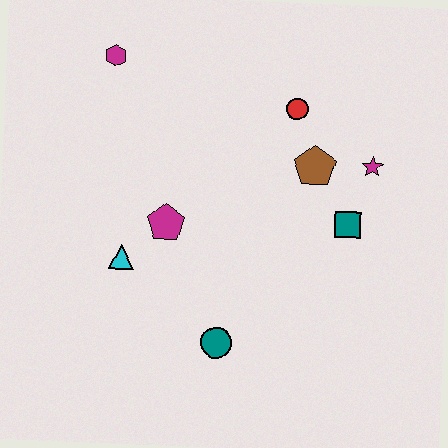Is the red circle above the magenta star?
Yes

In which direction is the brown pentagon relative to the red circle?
The brown pentagon is below the red circle.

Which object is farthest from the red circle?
The teal circle is farthest from the red circle.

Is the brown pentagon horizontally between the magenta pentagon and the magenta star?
Yes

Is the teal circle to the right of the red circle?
No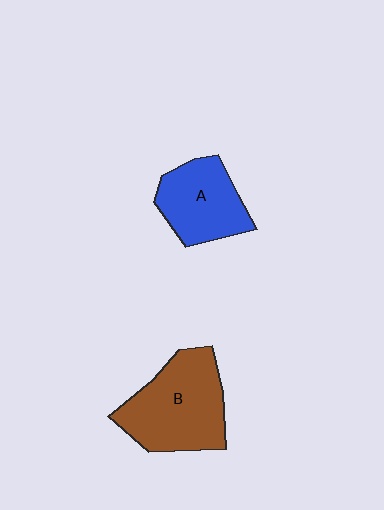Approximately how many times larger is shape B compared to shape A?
Approximately 1.4 times.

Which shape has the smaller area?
Shape A (blue).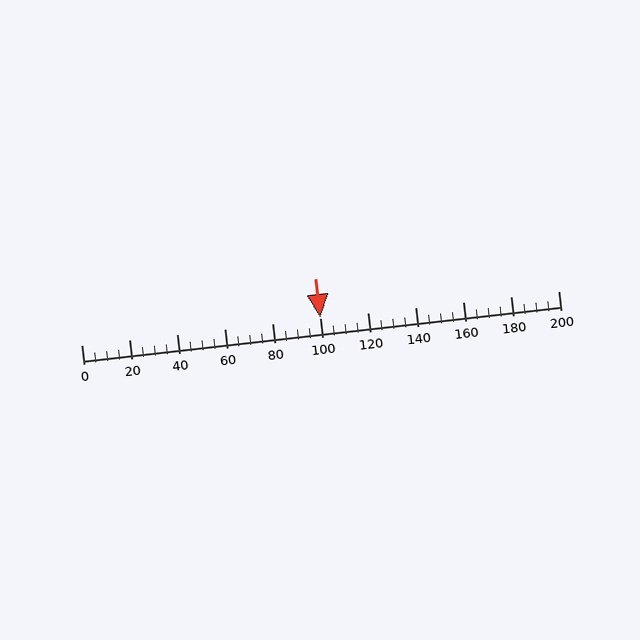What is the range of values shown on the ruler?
The ruler shows values from 0 to 200.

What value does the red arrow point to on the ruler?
The red arrow points to approximately 100.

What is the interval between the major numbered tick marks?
The major tick marks are spaced 20 units apart.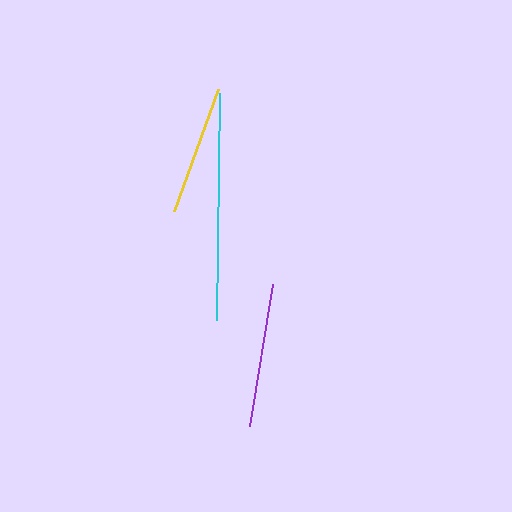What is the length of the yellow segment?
The yellow segment is approximately 130 pixels long.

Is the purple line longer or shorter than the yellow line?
The purple line is longer than the yellow line.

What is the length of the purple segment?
The purple segment is approximately 144 pixels long.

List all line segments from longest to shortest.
From longest to shortest: cyan, purple, yellow.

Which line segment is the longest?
The cyan line is the longest at approximately 227 pixels.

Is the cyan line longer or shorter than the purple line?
The cyan line is longer than the purple line.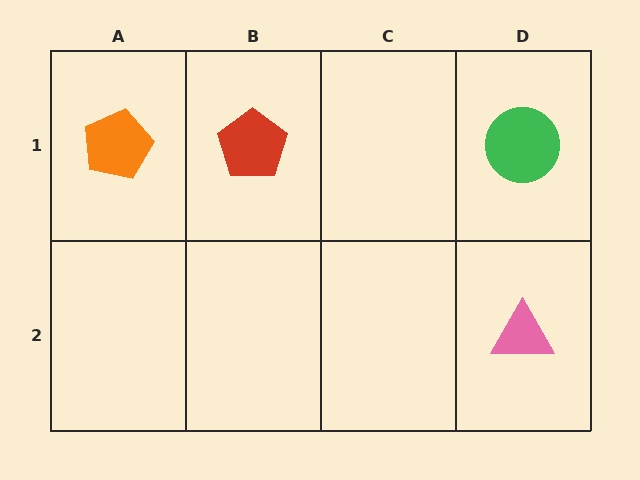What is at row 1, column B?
A red pentagon.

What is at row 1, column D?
A green circle.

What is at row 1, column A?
An orange pentagon.